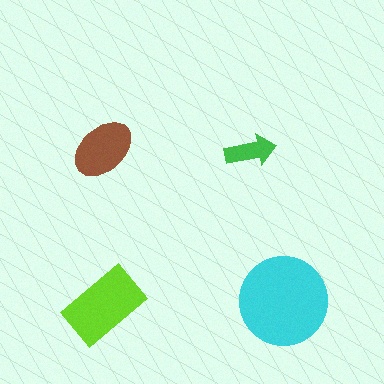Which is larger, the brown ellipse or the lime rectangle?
The lime rectangle.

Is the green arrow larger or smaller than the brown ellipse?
Smaller.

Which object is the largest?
The cyan circle.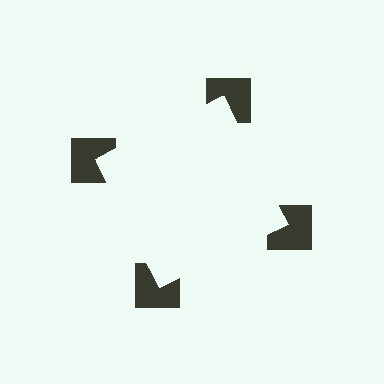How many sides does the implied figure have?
4 sides.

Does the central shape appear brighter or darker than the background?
It typically appears slightly brighter than the background, even though no actual brightness change is drawn.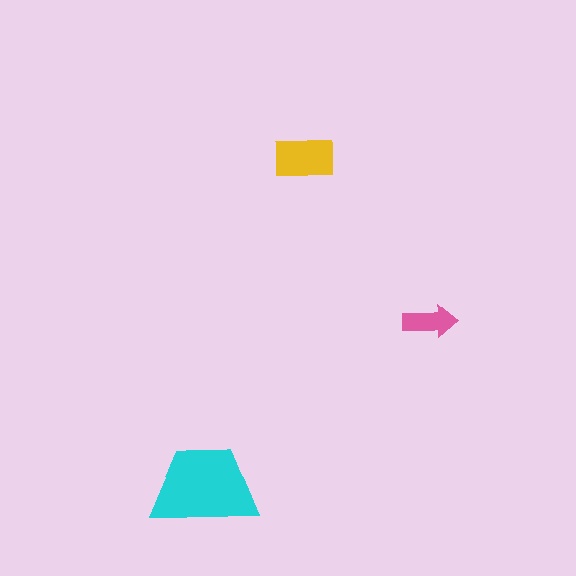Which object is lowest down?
The cyan trapezoid is bottommost.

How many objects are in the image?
There are 3 objects in the image.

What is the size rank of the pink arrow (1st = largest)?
3rd.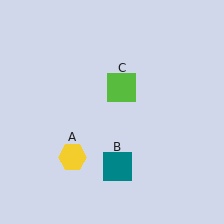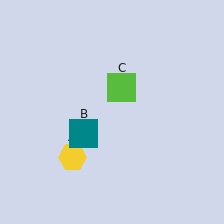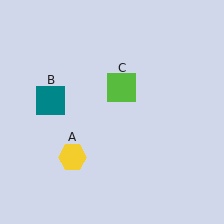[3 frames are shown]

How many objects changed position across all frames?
1 object changed position: teal square (object B).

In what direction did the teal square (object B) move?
The teal square (object B) moved up and to the left.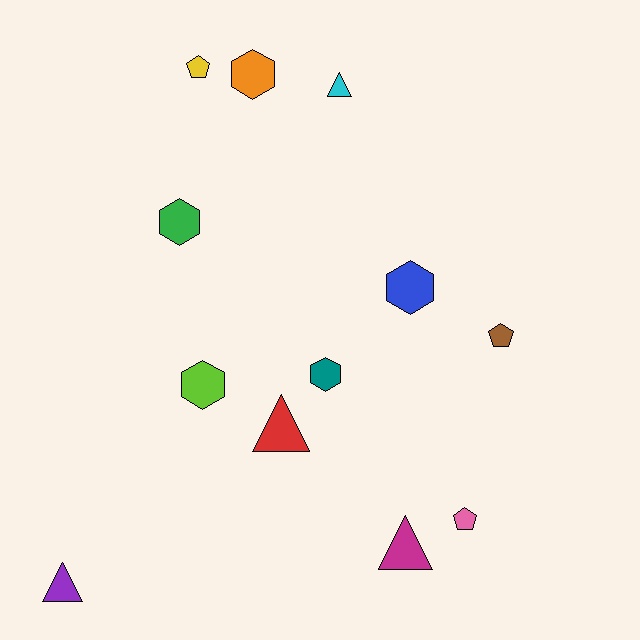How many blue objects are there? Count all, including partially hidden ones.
There is 1 blue object.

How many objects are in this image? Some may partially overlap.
There are 12 objects.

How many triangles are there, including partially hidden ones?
There are 4 triangles.